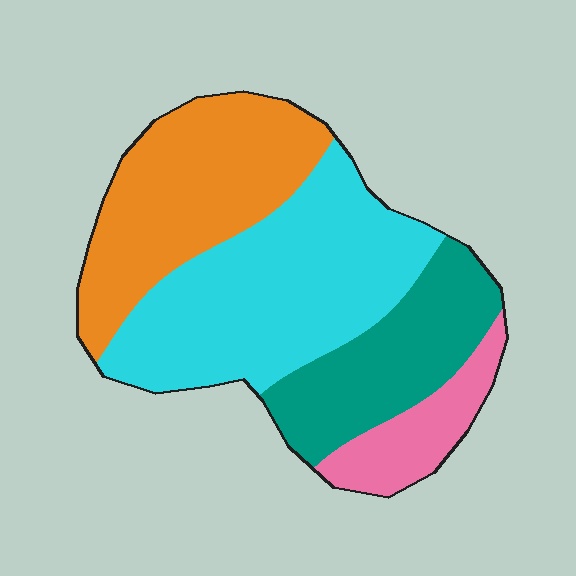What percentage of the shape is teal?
Teal covers about 20% of the shape.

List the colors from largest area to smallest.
From largest to smallest: cyan, orange, teal, pink.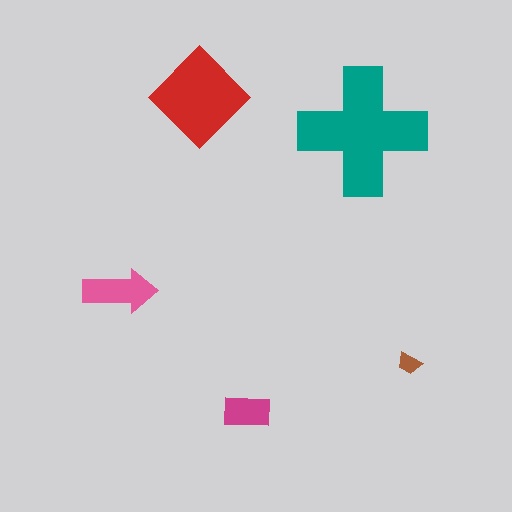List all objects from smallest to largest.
The brown trapezoid, the magenta rectangle, the pink arrow, the red diamond, the teal cross.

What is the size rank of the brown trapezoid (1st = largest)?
5th.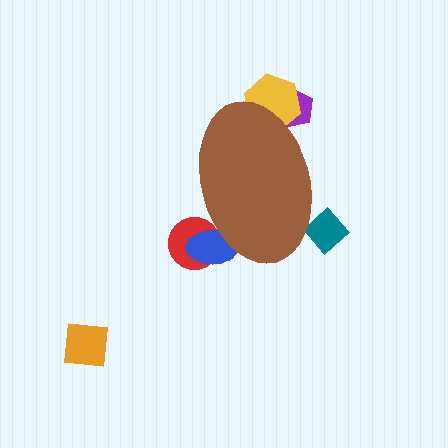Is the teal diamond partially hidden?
Yes, the teal diamond is partially hidden behind the brown ellipse.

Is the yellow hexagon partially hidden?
Yes, the yellow hexagon is partially hidden behind the brown ellipse.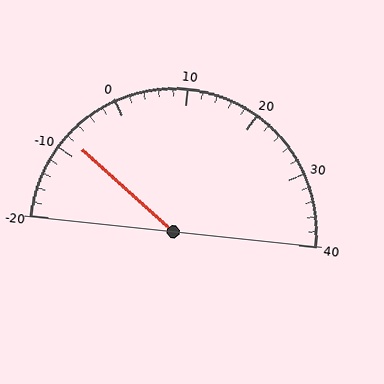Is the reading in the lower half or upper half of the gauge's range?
The reading is in the lower half of the range (-20 to 40).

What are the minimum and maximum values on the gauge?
The gauge ranges from -20 to 40.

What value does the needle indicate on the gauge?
The needle indicates approximately -8.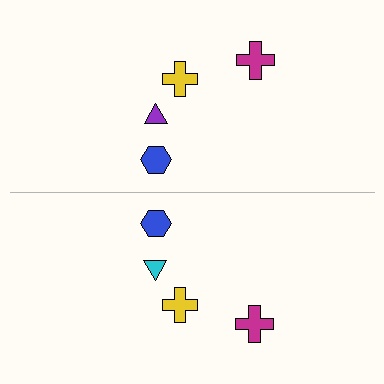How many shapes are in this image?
There are 8 shapes in this image.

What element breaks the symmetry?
The cyan triangle on the bottom side breaks the symmetry — its mirror counterpart is purple.